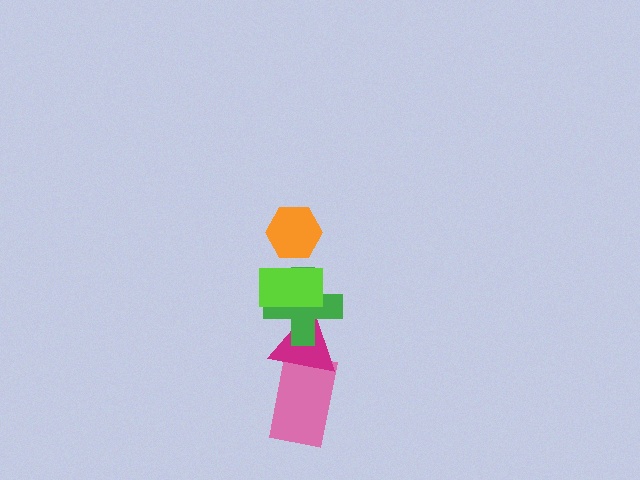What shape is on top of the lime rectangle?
The orange hexagon is on top of the lime rectangle.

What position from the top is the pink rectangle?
The pink rectangle is 5th from the top.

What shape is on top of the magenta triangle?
The green cross is on top of the magenta triangle.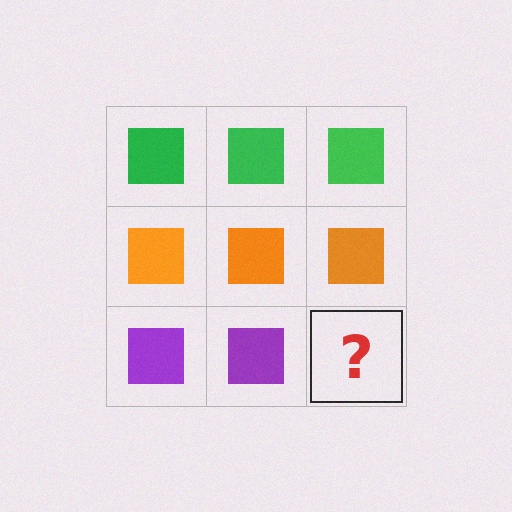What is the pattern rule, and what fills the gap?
The rule is that each row has a consistent color. The gap should be filled with a purple square.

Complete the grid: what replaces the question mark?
The question mark should be replaced with a purple square.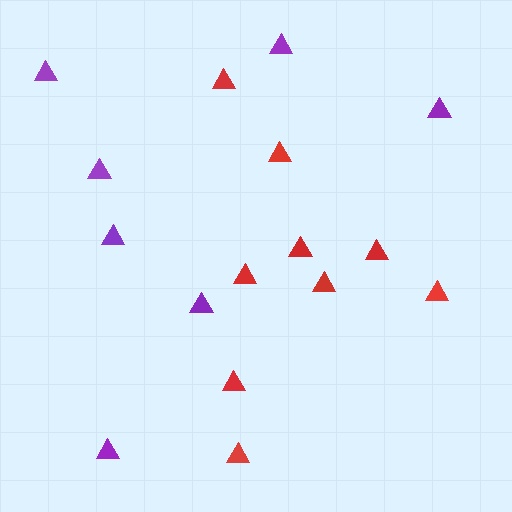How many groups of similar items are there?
There are 2 groups: one group of red triangles (9) and one group of purple triangles (7).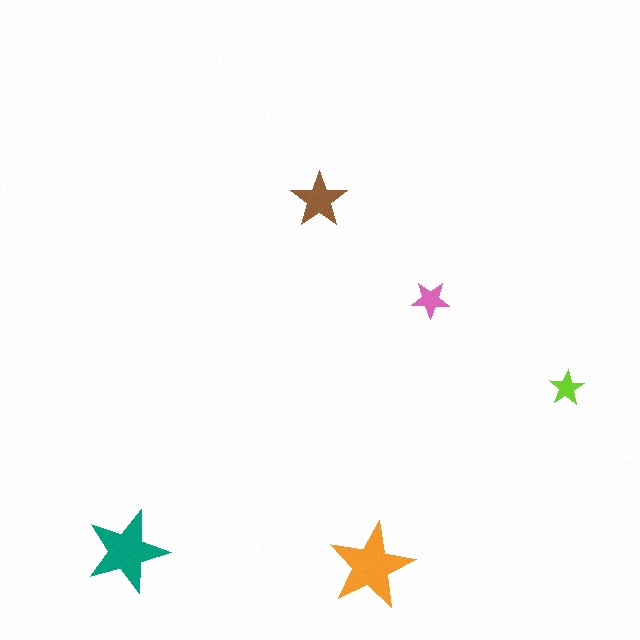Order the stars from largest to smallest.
the orange one, the teal one, the brown one, the pink one, the lime one.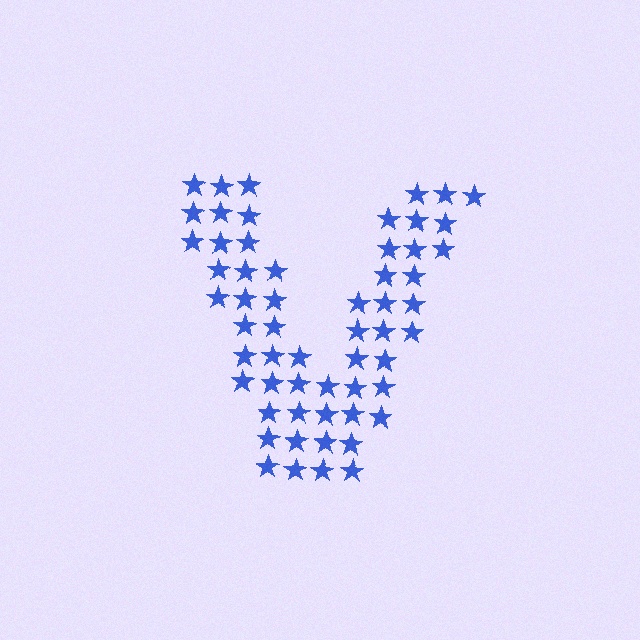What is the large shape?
The large shape is the letter V.